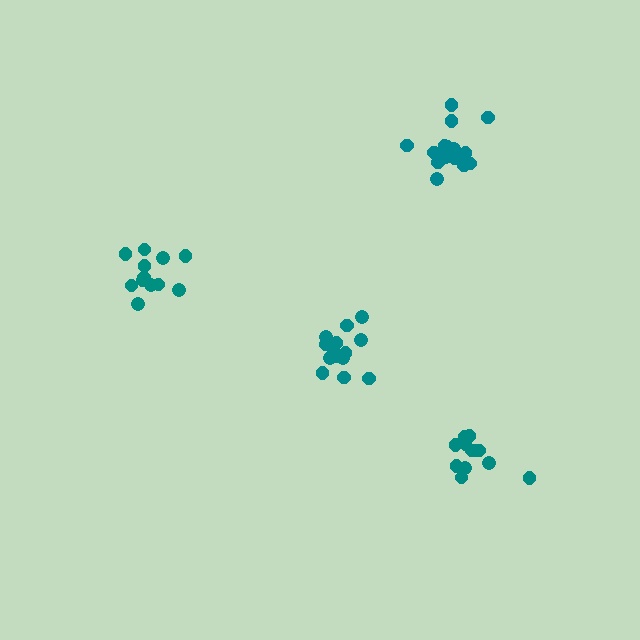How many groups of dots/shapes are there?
There are 4 groups.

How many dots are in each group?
Group 1: 12 dots, Group 2: 12 dots, Group 3: 16 dots, Group 4: 15 dots (55 total).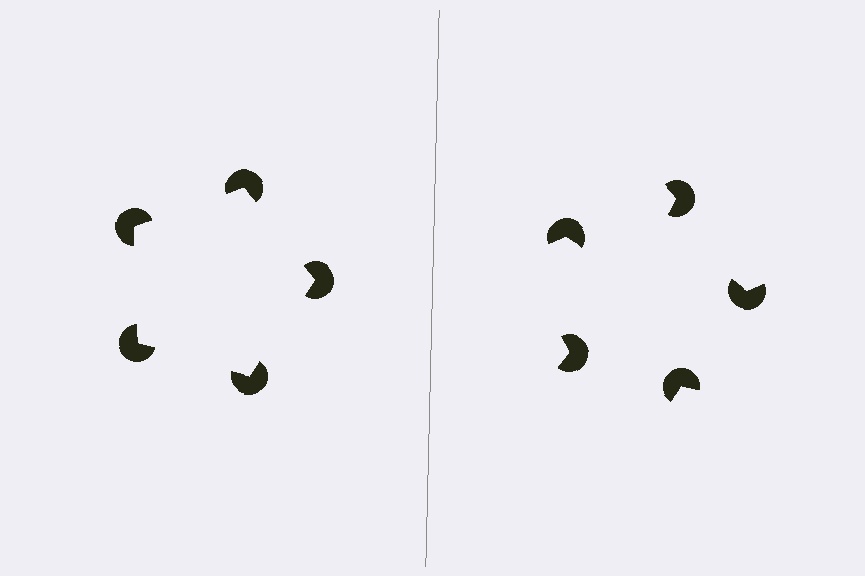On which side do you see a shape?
An illusory pentagon appears on the left side. On the right side the wedge cuts are rotated, so no coherent shape forms.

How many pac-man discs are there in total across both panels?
10 — 5 on each side.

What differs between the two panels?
The pac-man discs are positioned identically on both sides; only the wedge orientations differ. On the left they align to a pentagon; on the right they are misaligned.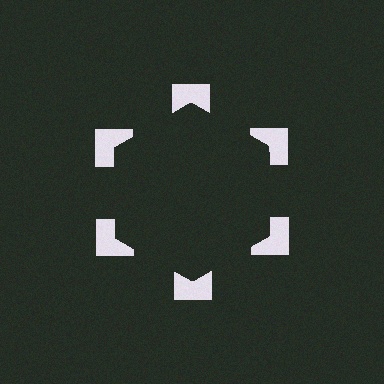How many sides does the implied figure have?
6 sides.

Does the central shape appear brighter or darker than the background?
It typically appears slightly darker than the background, even though no actual brightness change is drawn.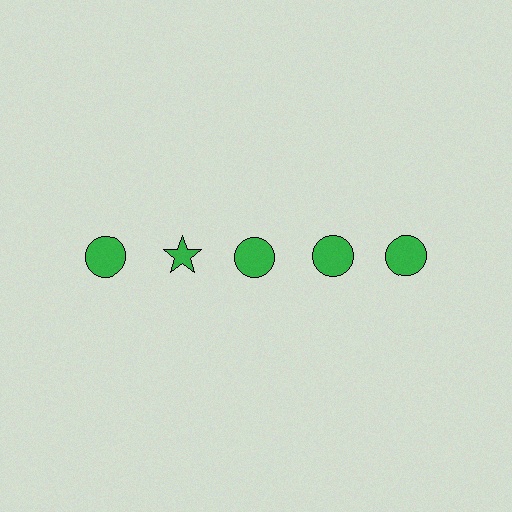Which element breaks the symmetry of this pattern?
The green star in the top row, second from left column breaks the symmetry. All other shapes are green circles.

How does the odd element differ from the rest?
It has a different shape: star instead of circle.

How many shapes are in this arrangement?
There are 5 shapes arranged in a grid pattern.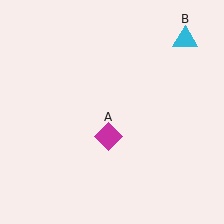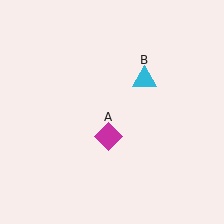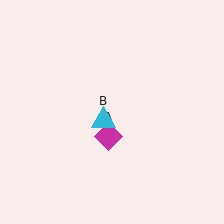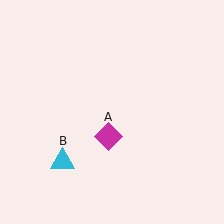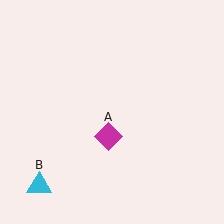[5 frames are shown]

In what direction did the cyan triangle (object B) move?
The cyan triangle (object B) moved down and to the left.